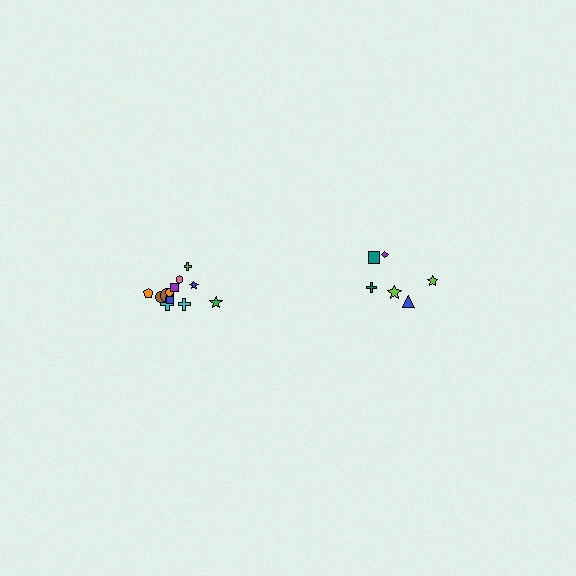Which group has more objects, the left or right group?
The left group.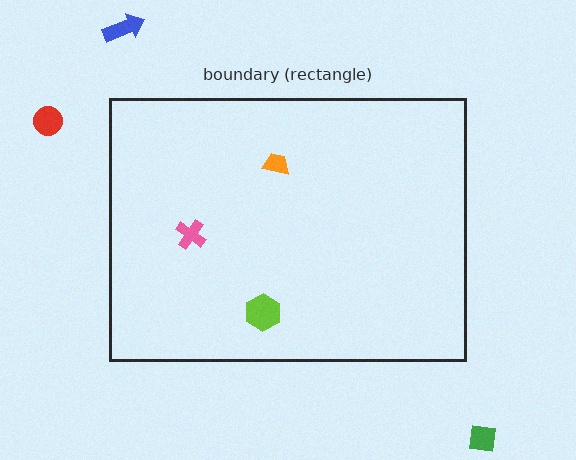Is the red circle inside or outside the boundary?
Outside.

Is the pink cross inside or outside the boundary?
Inside.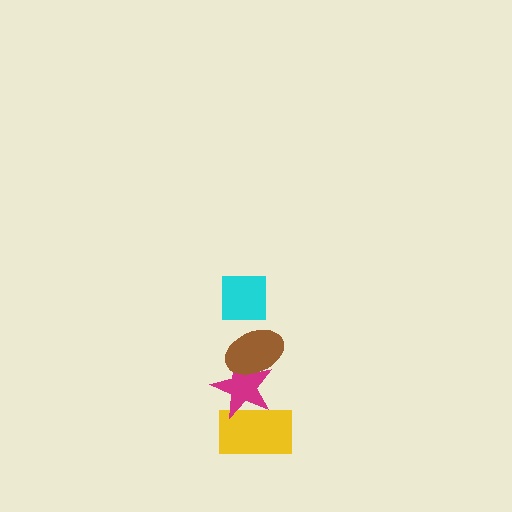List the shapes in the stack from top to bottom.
From top to bottom: the cyan square, the brown ellipse, the magenta star, the yellow rectangle.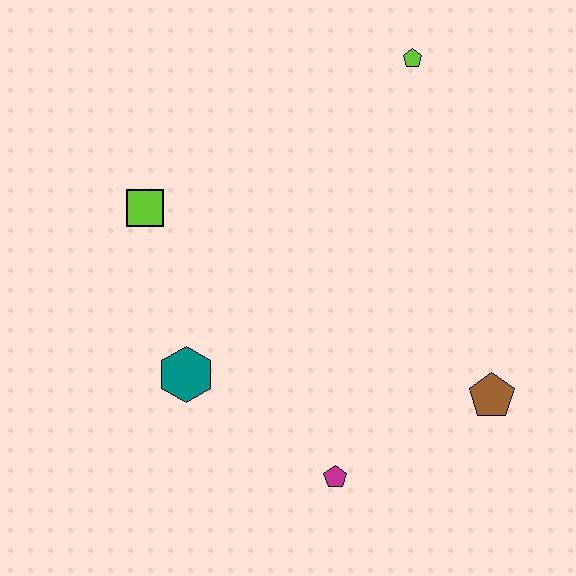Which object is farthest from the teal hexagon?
The lime pentagon is farthest from the teal hexagon.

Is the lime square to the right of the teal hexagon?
No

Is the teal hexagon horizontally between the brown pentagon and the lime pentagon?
No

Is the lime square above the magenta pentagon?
Yes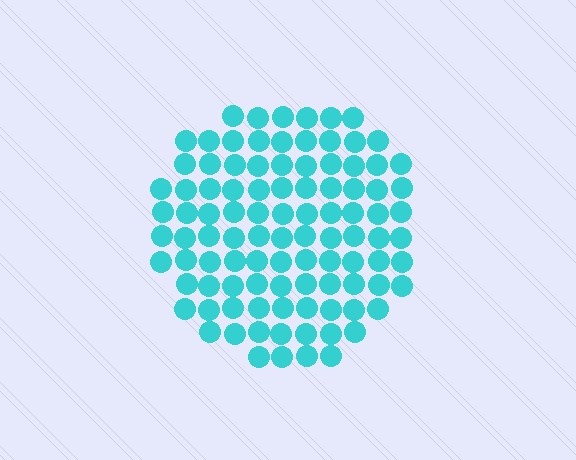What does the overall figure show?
The overall figure shows a circle.